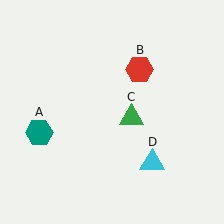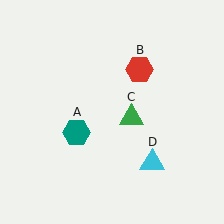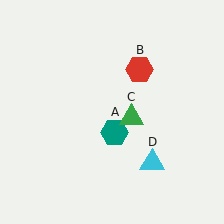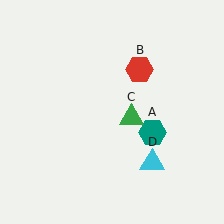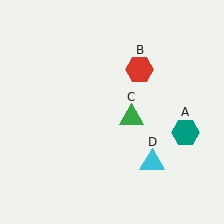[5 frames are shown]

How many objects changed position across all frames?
1 object changed position: teal hexagon (object A).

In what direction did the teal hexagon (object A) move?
The teal hexagon (object A) moved right.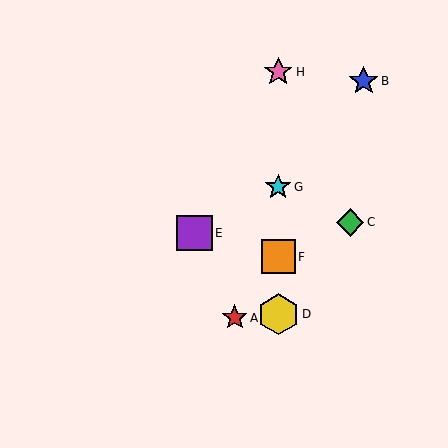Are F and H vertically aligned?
Yes, both are at x≈278.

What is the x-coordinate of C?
Object C is at x≈350.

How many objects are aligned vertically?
4 objects (D, F, G, H) are aligned vertically.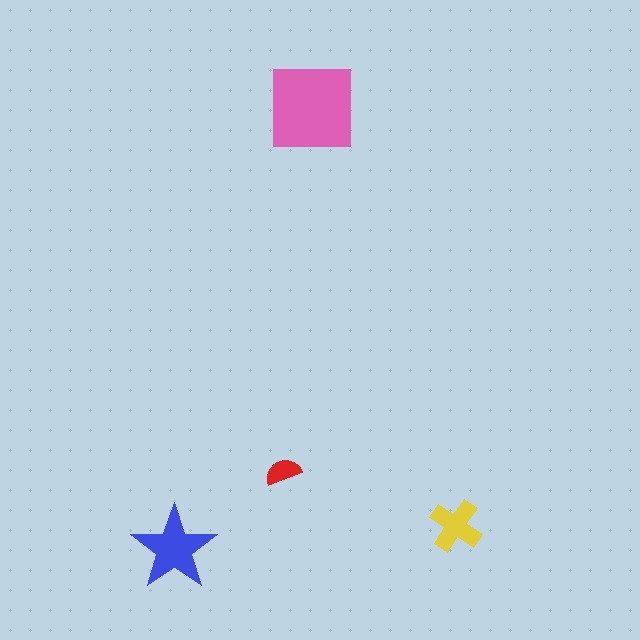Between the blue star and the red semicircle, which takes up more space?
The blue star.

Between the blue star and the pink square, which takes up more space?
The pink square.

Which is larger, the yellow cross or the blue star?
The blue star.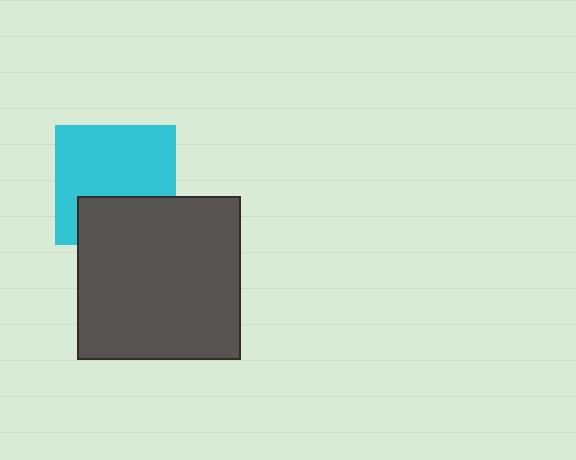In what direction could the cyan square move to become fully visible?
The cyan square could move up. That would shift it out from behind the dark gray square entirely.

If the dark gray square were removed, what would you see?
You would see the complete cyan square.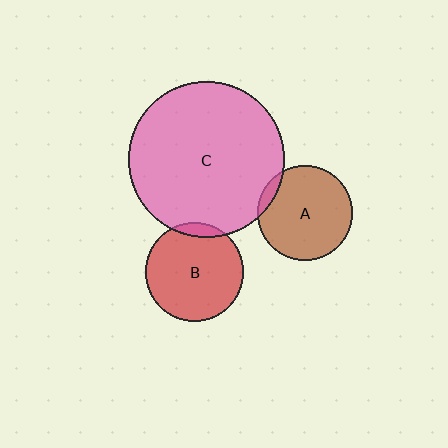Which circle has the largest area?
Circle C (pink).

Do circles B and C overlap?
Yes.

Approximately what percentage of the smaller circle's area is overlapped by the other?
Approximately 5%.